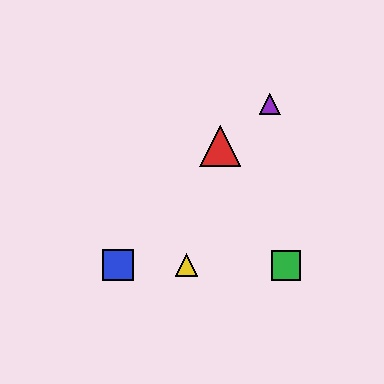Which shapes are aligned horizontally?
The blue square, the green square, the yellow triangle are aligned horizontally.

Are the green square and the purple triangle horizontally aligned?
No, the green square is at y≈265 and the purple triangle is at y≈104.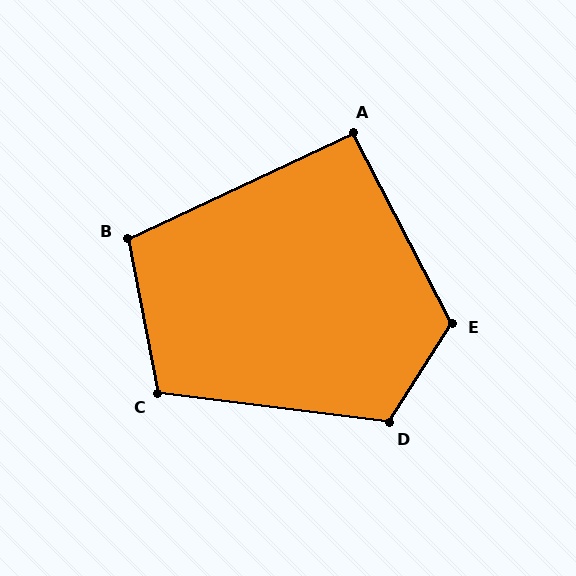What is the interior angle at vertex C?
Approximately 108 degrees (obtuse).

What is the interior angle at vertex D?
Approximately 116 degrees (obtuse).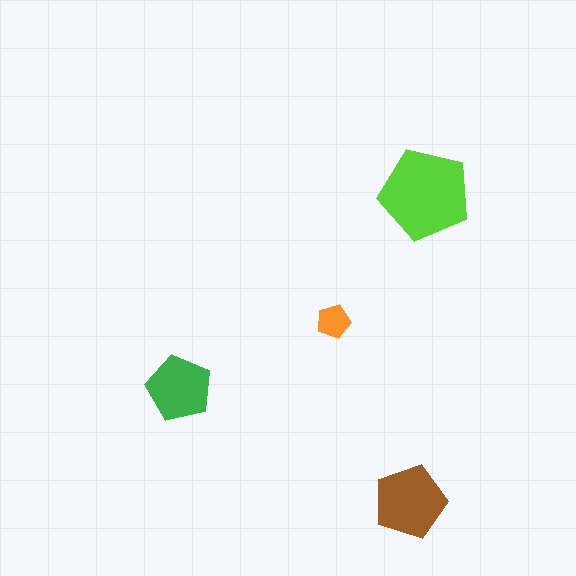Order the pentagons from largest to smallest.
the lime one, the brown one, the green one, the orange one.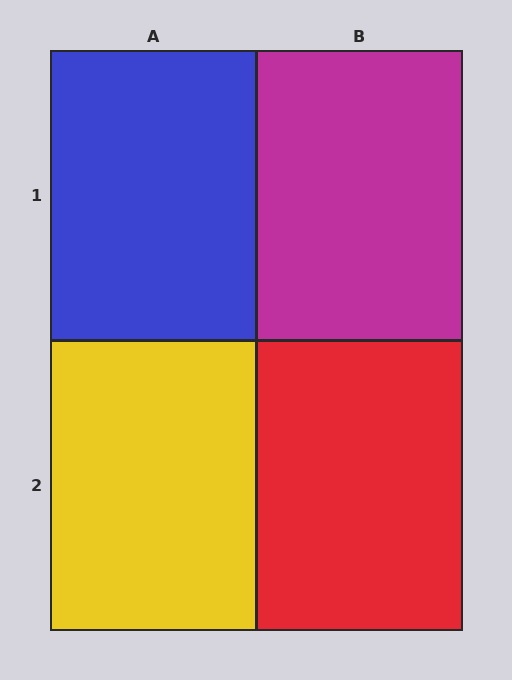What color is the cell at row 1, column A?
Blue.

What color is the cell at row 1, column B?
Magenta.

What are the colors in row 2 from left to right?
Yellow, red.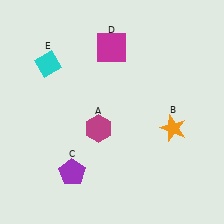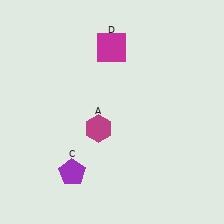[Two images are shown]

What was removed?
The orange star (B), the cyan diamond (E) were removed in Image 2.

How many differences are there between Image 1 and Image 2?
There are 2 differences between the two images.